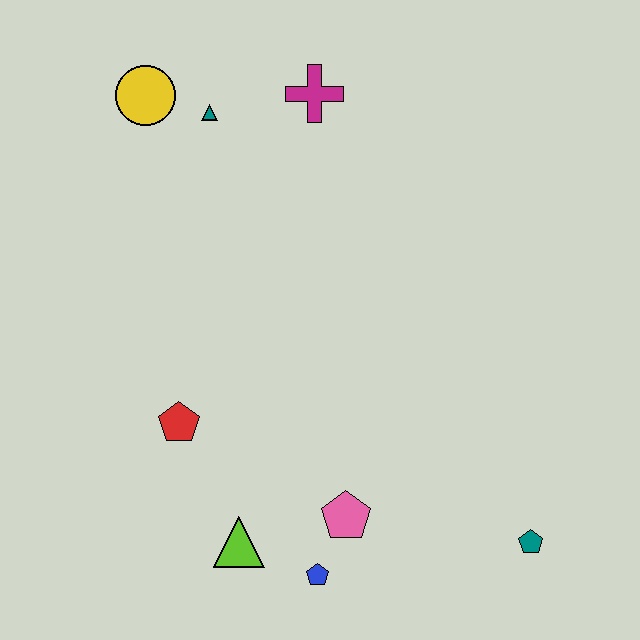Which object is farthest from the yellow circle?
The teal pentagon is farthest from the yellow circle.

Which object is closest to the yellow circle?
The teal triangle is closest to the yellow circle.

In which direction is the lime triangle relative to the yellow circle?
The lime triangle is below the yellow circle.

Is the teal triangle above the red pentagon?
Yes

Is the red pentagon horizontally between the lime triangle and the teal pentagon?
No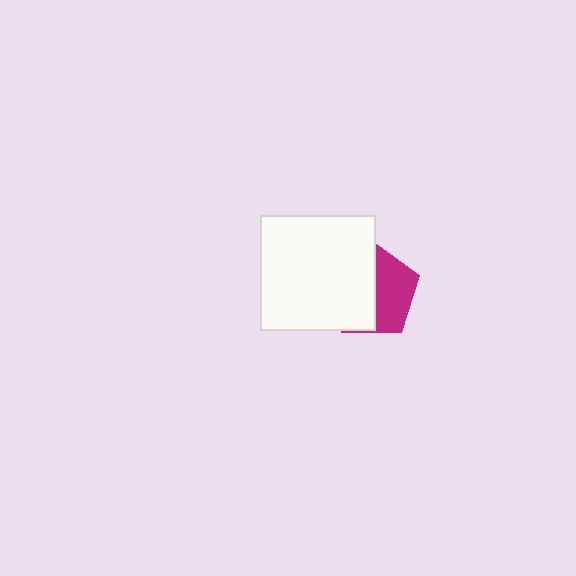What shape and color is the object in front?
The object in front is a white square.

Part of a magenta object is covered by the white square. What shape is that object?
It is a pentagon.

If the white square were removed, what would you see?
You would see the complete magenta pentagon.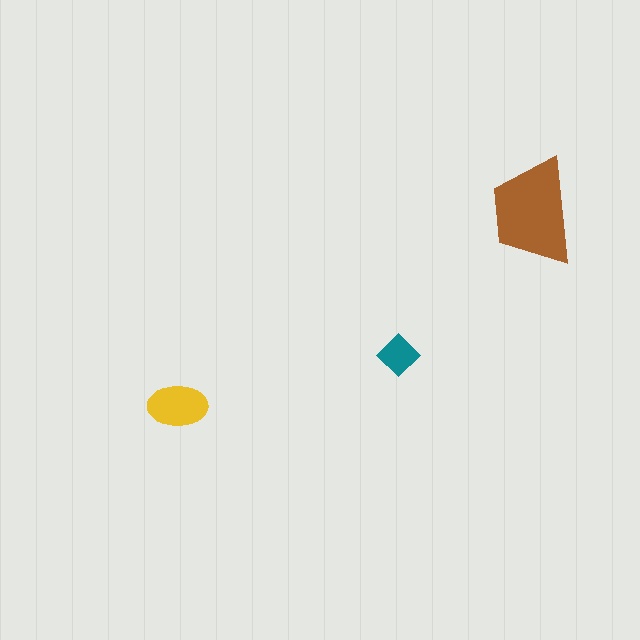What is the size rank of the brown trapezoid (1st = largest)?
1st.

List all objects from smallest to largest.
The teal diamond, the yellow ellipse, the brown trapezoid.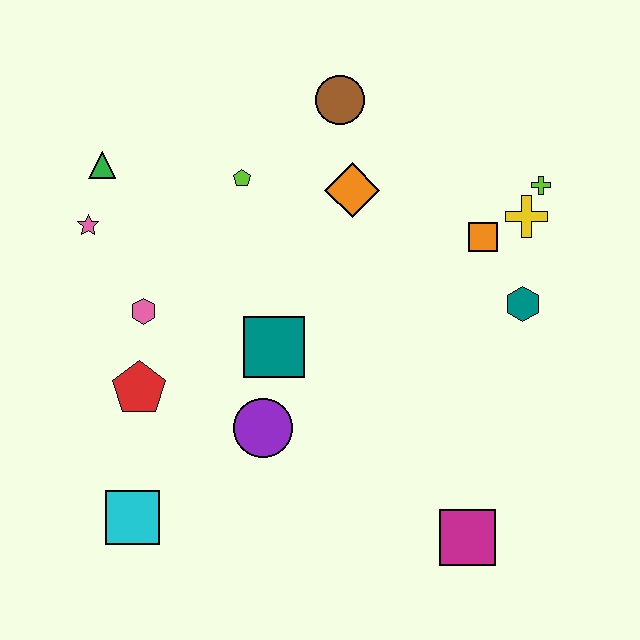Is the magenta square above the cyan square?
No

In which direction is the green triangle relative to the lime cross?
The green triangle is to the left of the lime cross.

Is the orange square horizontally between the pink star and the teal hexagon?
Yes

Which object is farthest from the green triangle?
The magenta square is farthest from the green triangle.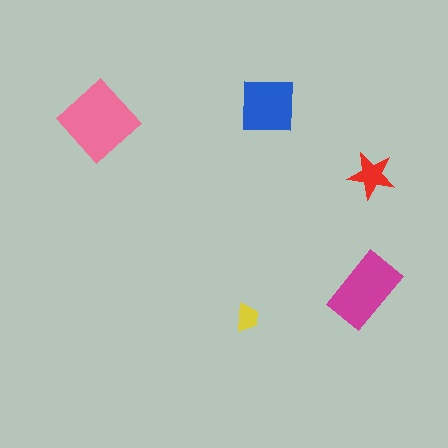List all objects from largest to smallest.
The pink diamond, the magenta rectangle, the blue square, the red star, the yellow trapezoid.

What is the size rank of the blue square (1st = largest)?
3rd.